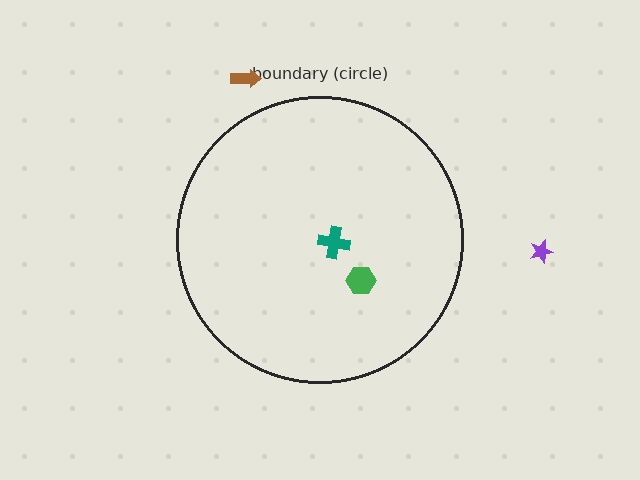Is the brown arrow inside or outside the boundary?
Outside.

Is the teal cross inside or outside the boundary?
Inside.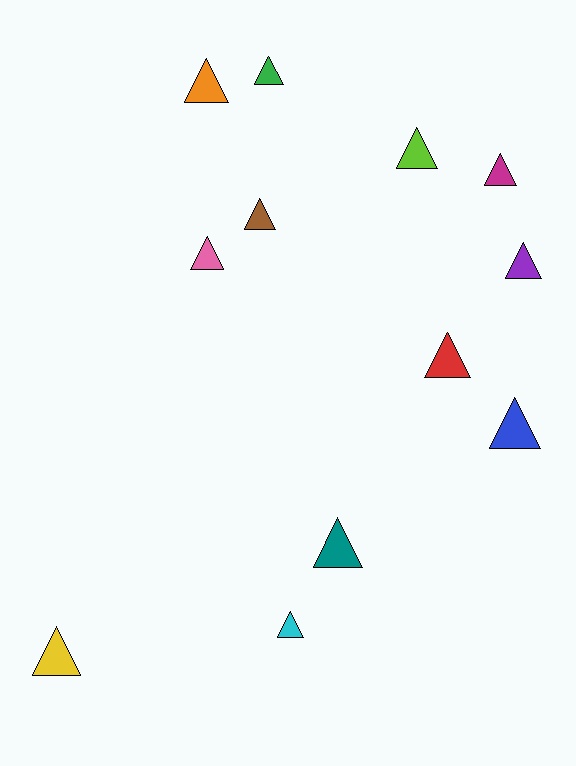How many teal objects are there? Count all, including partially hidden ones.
There is 1 teal object.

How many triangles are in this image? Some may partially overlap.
There are 12 triangles.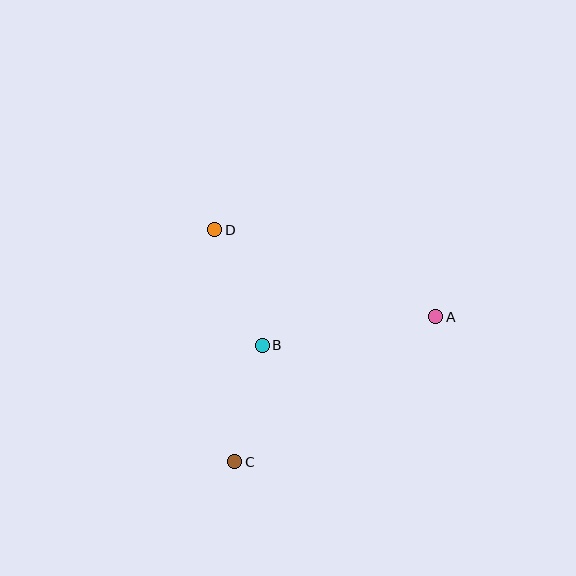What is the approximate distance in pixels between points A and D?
The distance between A and D is approximately 237 pixels.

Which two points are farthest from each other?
Points A and C are farthest from each other.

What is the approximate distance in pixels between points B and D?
The distance between B and D is approximately 125 pixels.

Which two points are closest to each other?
Points B and C are closest to each other.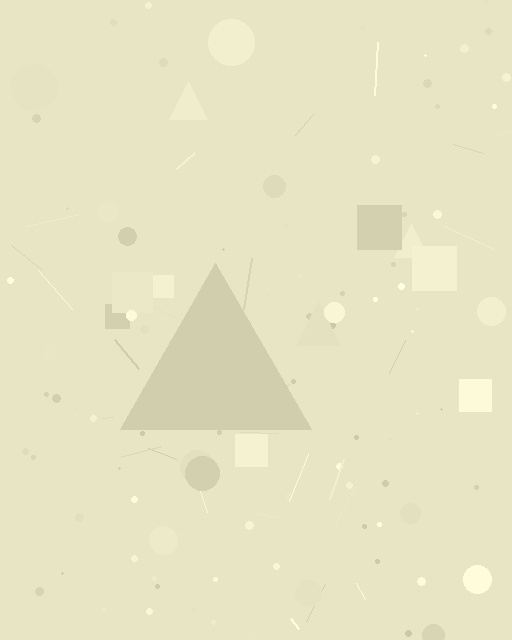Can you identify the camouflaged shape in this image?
The camouflaged shape is a triangle.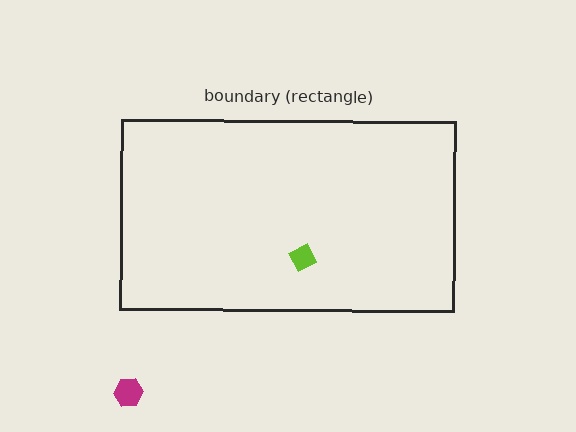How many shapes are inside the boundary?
1 inside, 1 outside.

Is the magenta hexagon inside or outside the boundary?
Outside.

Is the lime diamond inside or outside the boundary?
Inside.